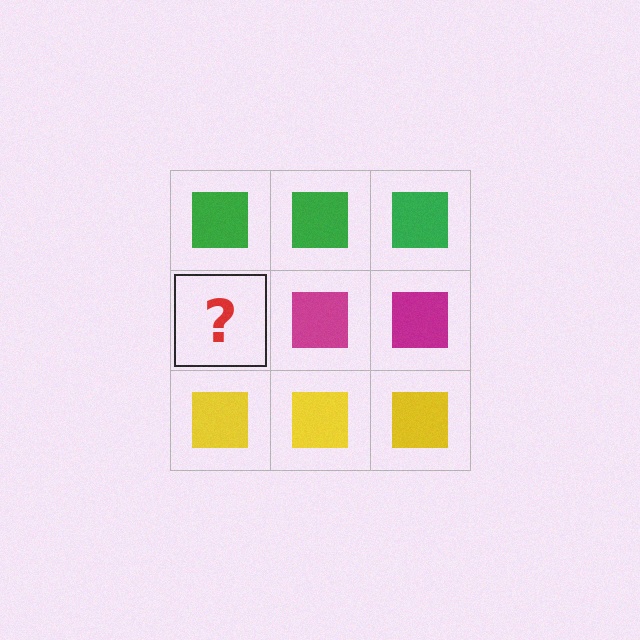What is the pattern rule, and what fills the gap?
The rule is that each row has a consistent color. The gap should be filled with a magenta square.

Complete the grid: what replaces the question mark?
The question mark should be replaced with a magenta square.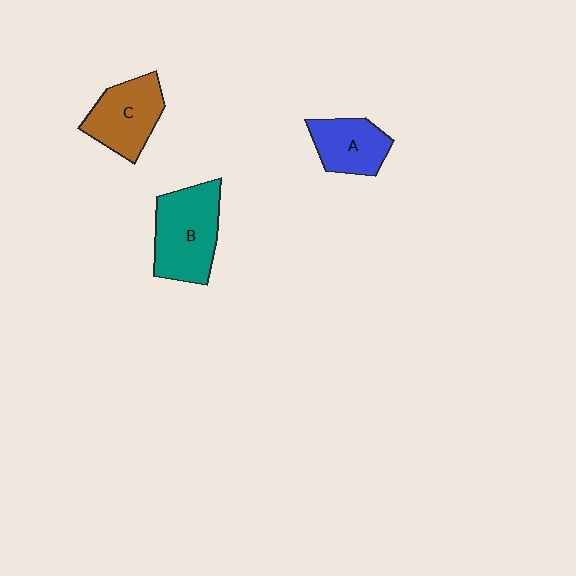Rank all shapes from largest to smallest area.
From largest to smallest: B (teal), C (brown), A (blue).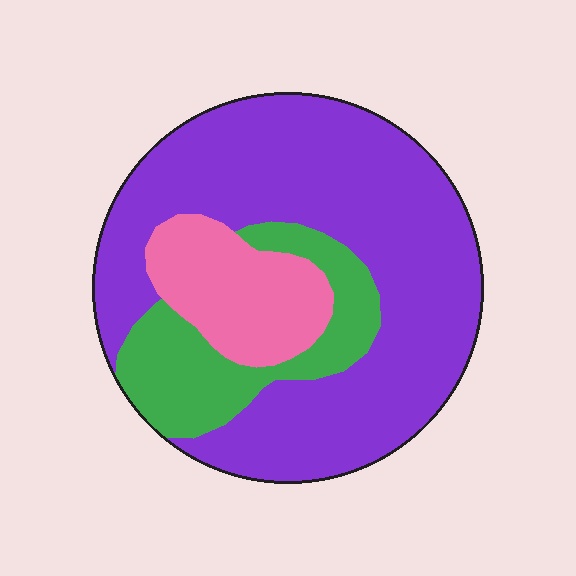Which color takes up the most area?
Purple, at roughly 65%.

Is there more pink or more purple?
Purple.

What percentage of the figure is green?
Green covers 18% of the figure.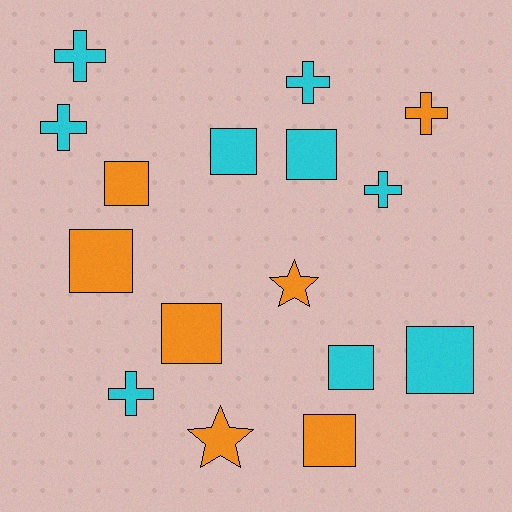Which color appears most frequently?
Cyan, with 9 objects.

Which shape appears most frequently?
Square, with 8 objects.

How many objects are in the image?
There are 16 objects.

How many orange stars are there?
There are 2 orange stars.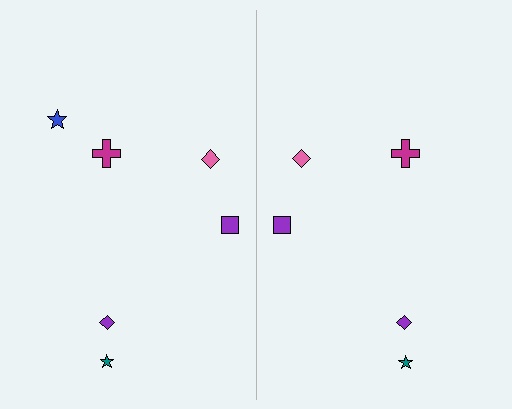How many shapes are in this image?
There are 11 shapes in this image.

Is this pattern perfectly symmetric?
No, the pattern is not perfectly symmetric. A blue star is missing from the right side.